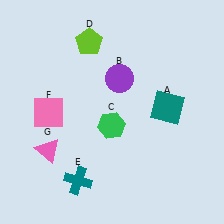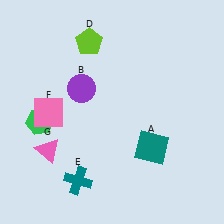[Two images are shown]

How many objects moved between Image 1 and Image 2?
3 objects moved between the two images.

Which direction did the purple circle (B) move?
The purple circle (B) moved left.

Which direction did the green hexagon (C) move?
The green hexagon (C) moved left.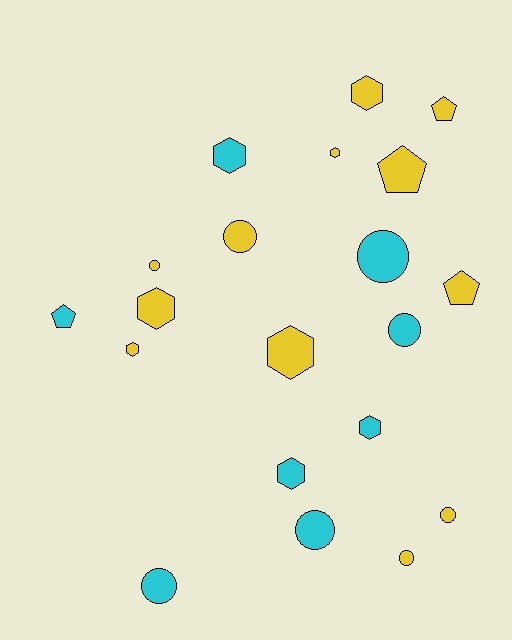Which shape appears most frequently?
Circle, with 8 objects.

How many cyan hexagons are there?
There are 3 cyan hexagons.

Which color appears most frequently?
Yellow, with 12 objects.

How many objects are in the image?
There are 20 objects.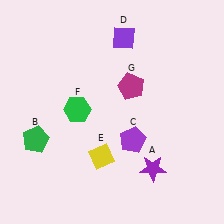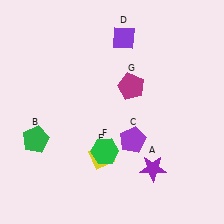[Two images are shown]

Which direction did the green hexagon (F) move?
The green hexagon (F) moved down.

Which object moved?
The green hexagon (F) moved down.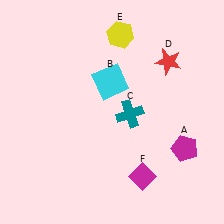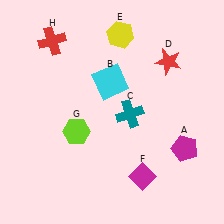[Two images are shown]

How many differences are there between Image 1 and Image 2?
There are 2 differences between the two images.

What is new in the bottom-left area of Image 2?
A lime hexagon (G) was added in the bottom-left area of Image 2.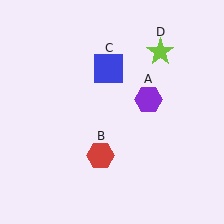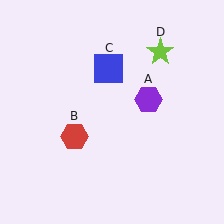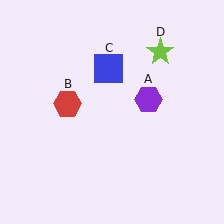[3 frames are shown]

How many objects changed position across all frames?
1 object changed position: red hexagon (object B).